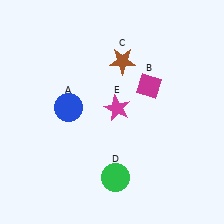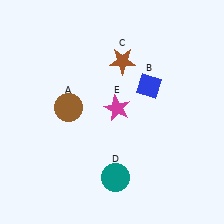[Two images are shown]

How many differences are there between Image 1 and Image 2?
There are 3 differences between the two images.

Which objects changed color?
A changed from blue to brown. B changed from magenta to blue. D changed from green to teal.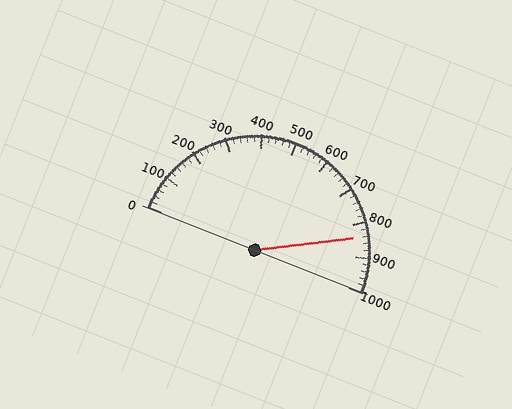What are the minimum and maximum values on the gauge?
The gauge ranges from 0 to 1000.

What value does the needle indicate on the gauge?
The needle indicates approximately 840.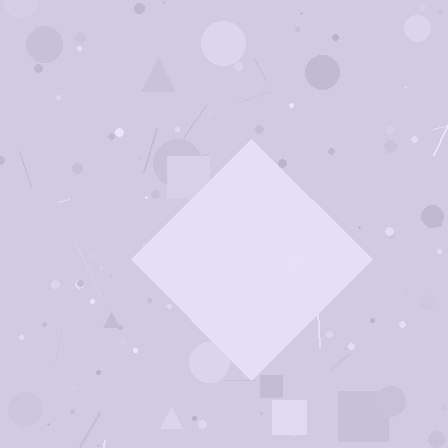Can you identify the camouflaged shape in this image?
The camouflaged shape is a diamond.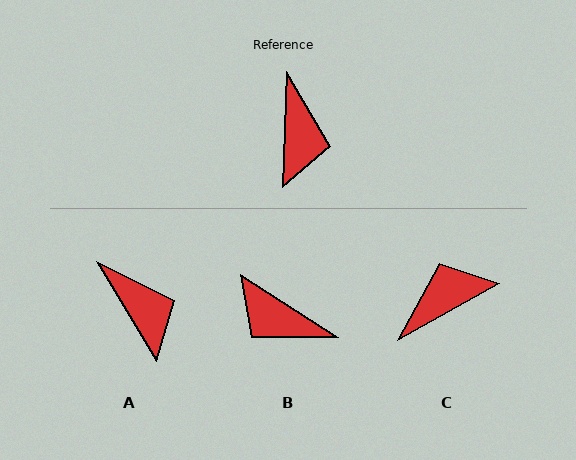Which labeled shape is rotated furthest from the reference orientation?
C, about 121 degrees away.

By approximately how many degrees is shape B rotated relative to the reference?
Approximately 120 degrees clockwise.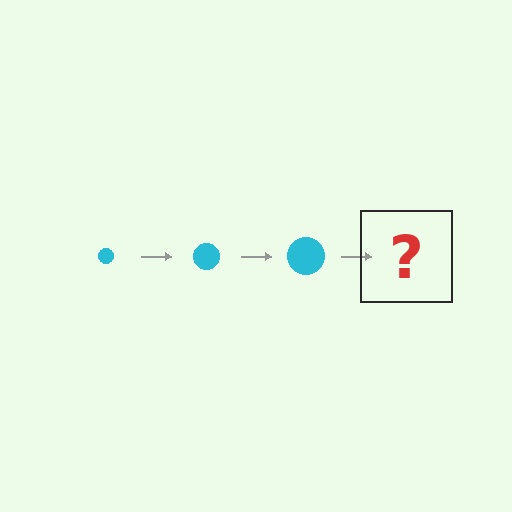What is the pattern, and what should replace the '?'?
The pattern is that the circle gets progressively larger each step. The '?' should be a cyan circle, larger than the previous one.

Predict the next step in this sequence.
The next step is a cyan circle, larger than the previous one.